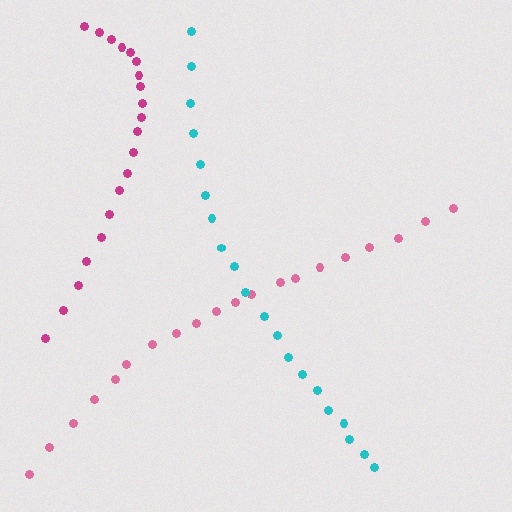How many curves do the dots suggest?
There are 3 distinct paths.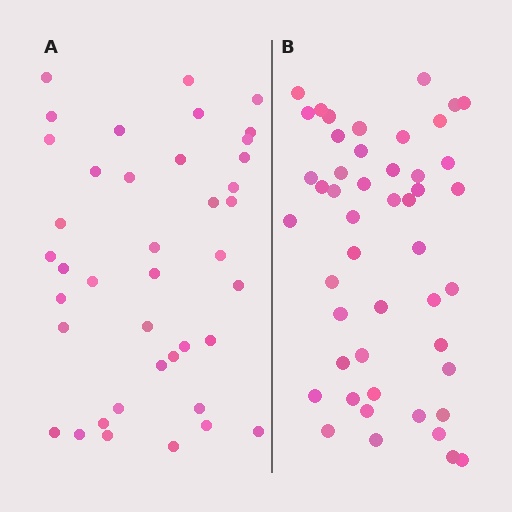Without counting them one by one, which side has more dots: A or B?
Region B (the right region) has more dots.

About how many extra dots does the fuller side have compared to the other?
Region B has roughly 8 or so more dots than region A.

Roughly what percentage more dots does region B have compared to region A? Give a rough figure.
About 20% more.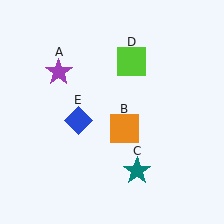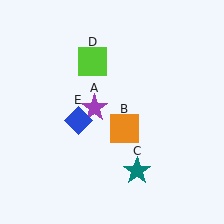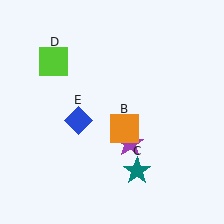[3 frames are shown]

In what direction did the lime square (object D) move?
The lime square (object D) moved left.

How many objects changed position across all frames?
2 objects changed position: purple star (object A), lime square (object D).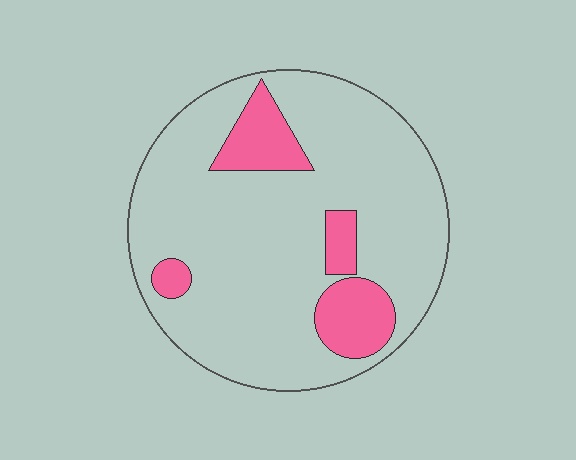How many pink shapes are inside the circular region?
4.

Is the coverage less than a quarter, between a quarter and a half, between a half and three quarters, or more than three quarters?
Less than a quarter.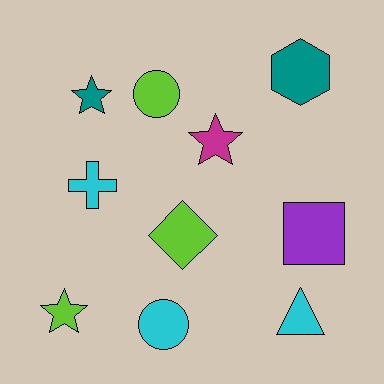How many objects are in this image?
There are 10 objects.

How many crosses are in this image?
There is 1 cross.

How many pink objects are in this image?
There are no pink objects.